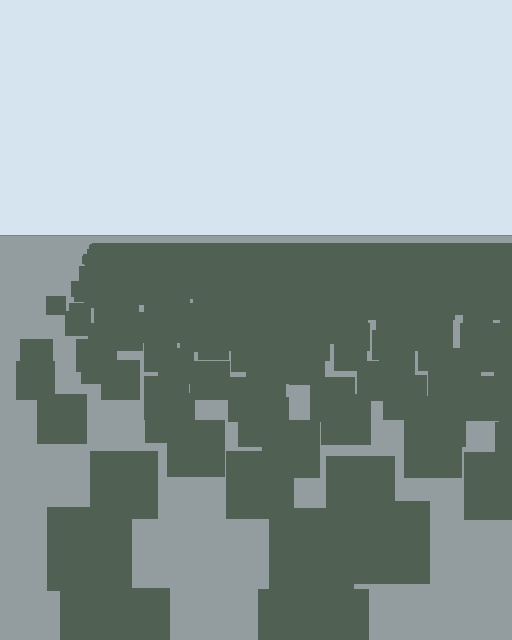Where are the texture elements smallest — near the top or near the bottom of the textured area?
Near the top.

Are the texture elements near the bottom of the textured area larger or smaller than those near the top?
Larger. Near the bottom, elements are closer to the viewer and appear at a bigger on-screen size.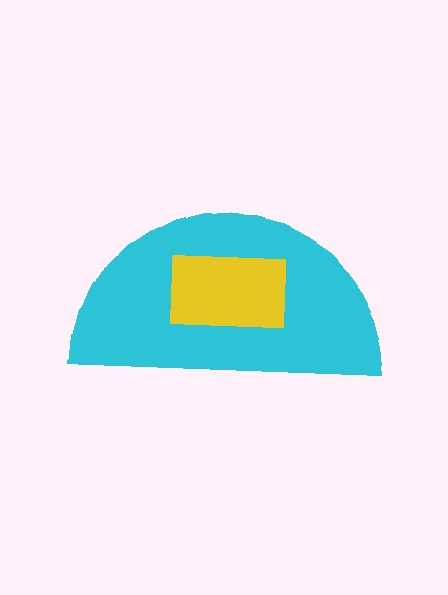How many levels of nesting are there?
2.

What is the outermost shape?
The cyan semicircle.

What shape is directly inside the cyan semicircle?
The yellow rectangle.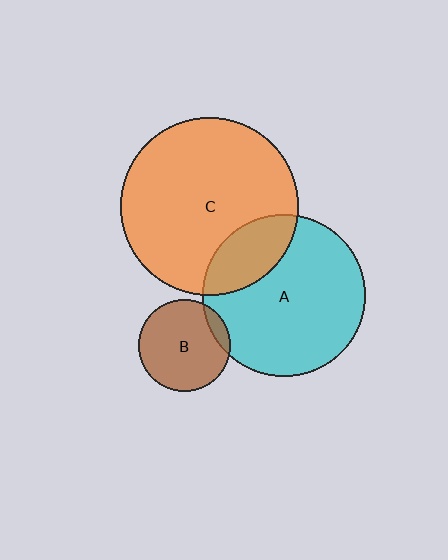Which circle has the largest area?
Circle C (orange).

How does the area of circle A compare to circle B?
Approximately 3.1 times.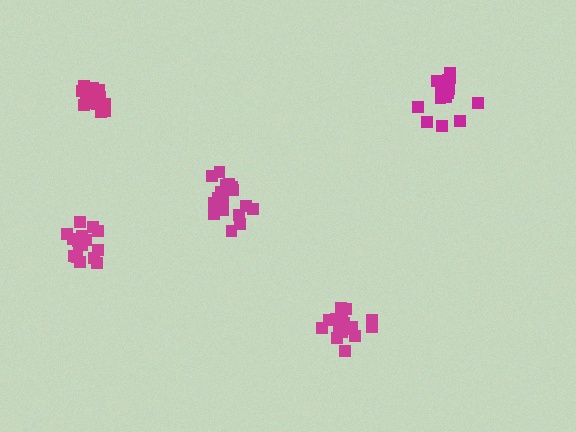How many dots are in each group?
Group 1: 15 dots, Group 2: 16 dots, Group 3: 14 dots, Group 4: 17 dots, Group 5: 18 dots (80 total).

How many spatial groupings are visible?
There are 5 spatial groupings.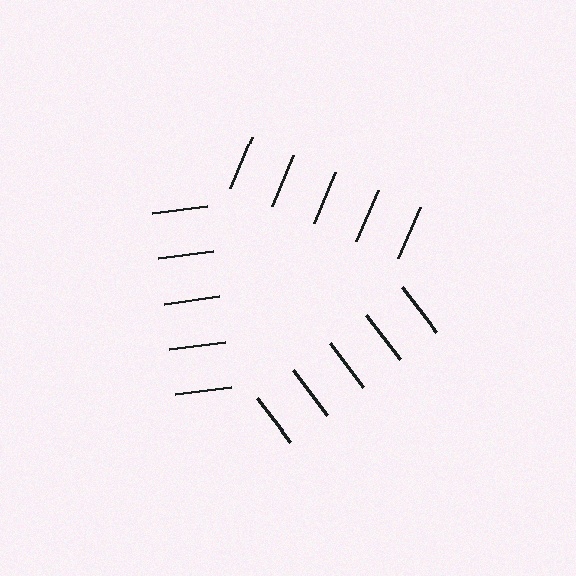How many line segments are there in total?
15 — 5 along each of the 3 edges.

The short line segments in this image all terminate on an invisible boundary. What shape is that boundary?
An illusory triangle — the line segments terminate on its edges but no continuous stroke is drawn.